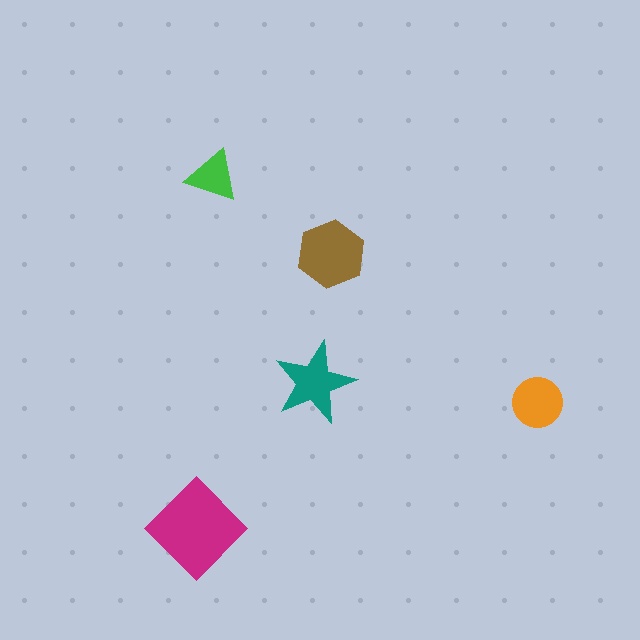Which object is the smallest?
The green triangle.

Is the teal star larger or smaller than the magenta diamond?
Smaller.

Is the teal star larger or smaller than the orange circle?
Larger.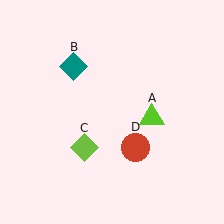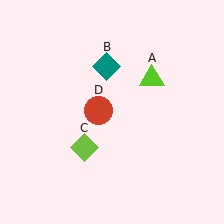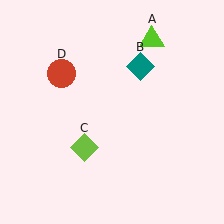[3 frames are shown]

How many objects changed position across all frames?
3 objects changed position: lime triangle (object A), teal diamond (object B), red circle (object D).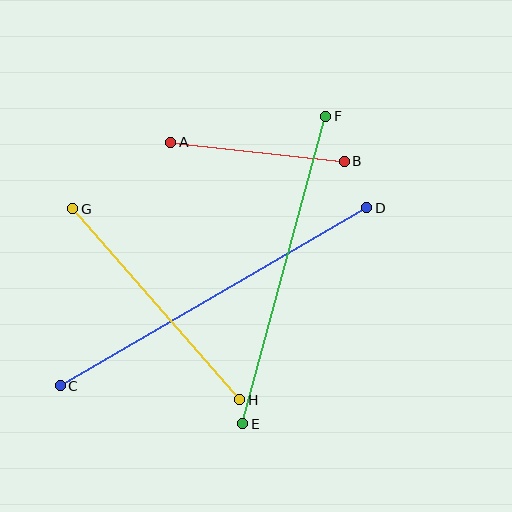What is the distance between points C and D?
The distance is approximately 354 pixels.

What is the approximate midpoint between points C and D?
The midpoint is at approximately (214, 297) pixels.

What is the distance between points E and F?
The distance is approximately 319 pixels.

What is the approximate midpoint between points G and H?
The midpoint is at approximately (156, 304) pixels.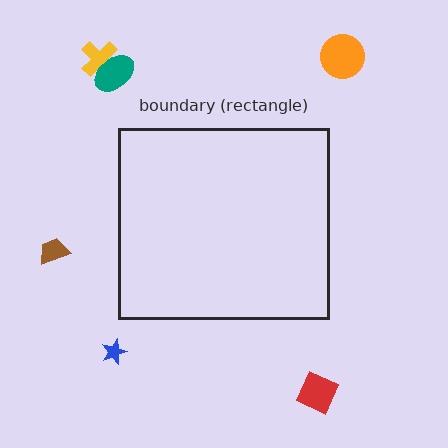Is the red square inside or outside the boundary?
Outside.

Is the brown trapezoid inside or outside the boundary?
Outside.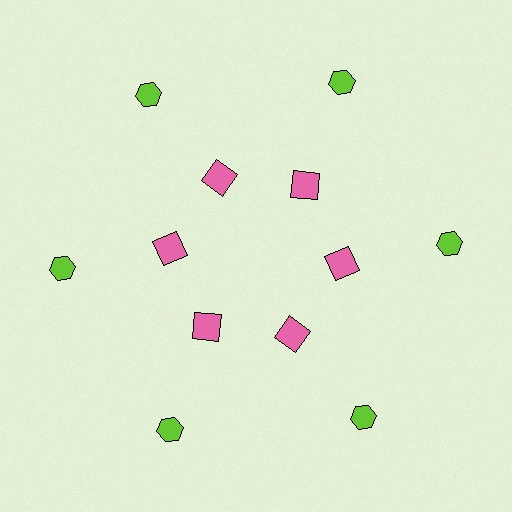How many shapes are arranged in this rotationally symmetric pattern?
There are 12 shapes, arranged in 6 groups of 2.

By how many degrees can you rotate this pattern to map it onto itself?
The pattern maps onto itself every 60 degrees of rotation.